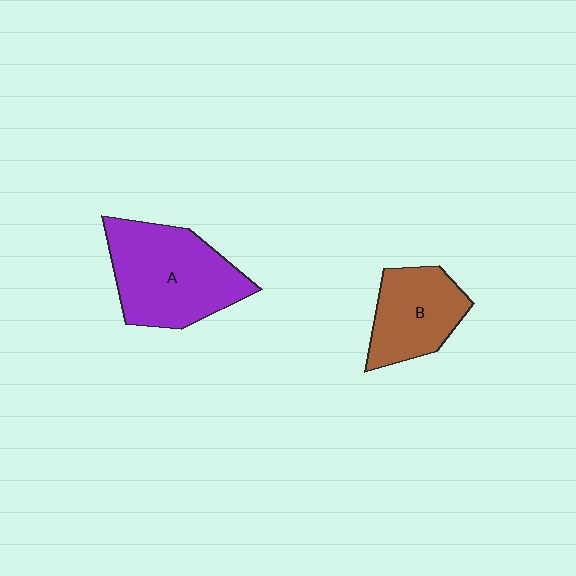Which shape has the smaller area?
Shape B (brown).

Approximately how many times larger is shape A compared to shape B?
Approximately 1.5 times.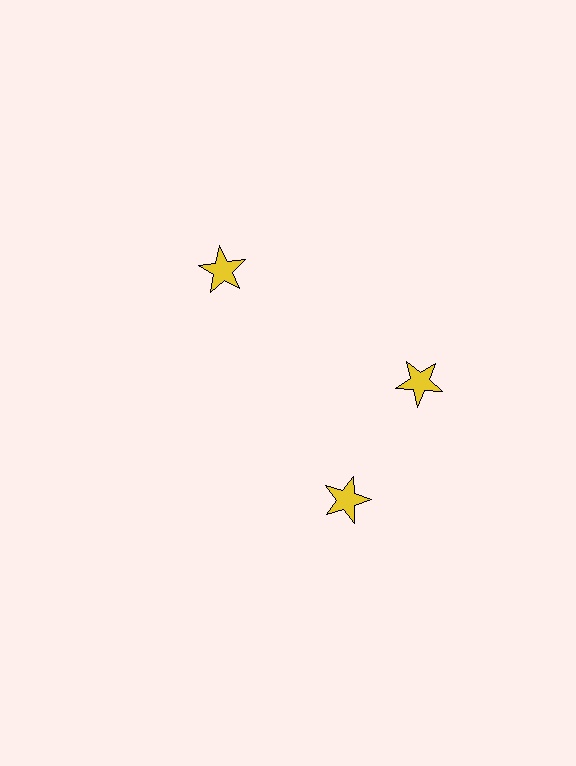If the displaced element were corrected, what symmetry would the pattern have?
It would have 3-fold rotational symmetry — the pattern would map onto itself every 120 degrees.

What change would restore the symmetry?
The symmetry would be restored by rotating it back into even spacing with its neighbors so that all 3 stars sit at equal angles and equal distance from the center.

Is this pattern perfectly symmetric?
No. The 3 yellow stars are arranged in a ring, but one element near the 7 o'clock position is rotated out of alignment along the ring, breaking the 3-fold rotational symmetry.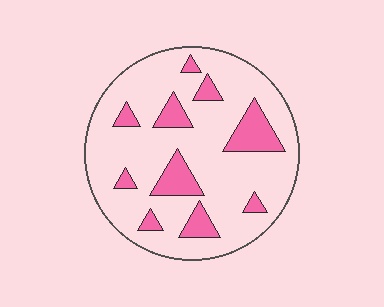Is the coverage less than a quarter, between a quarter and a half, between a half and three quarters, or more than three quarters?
Less than a quarter.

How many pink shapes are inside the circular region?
10.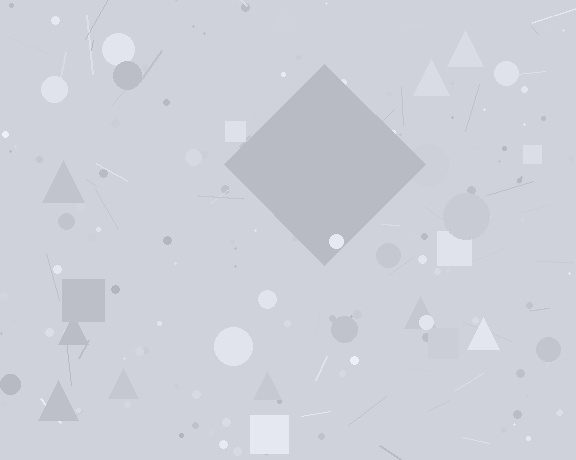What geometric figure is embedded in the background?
A diamond is embedded in the background.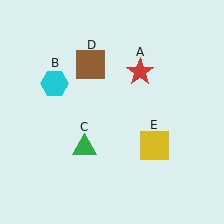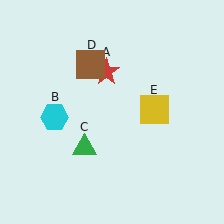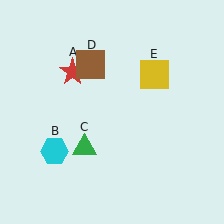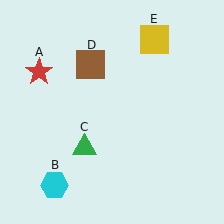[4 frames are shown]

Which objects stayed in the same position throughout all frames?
Green triangle (object C) and brown square (object D) remained stationary.